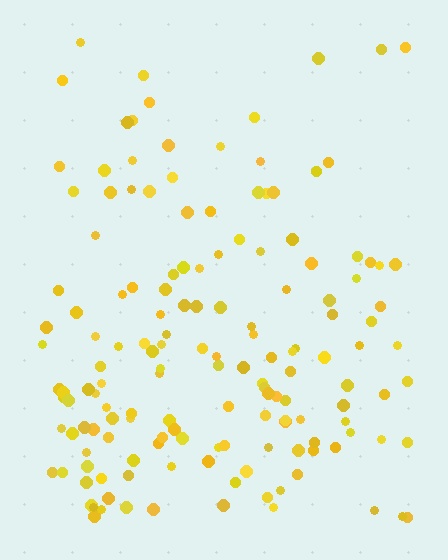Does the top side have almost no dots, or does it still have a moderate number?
Still a moderate number, just noticeably fewer than the bottom.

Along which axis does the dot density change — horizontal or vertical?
Vertical.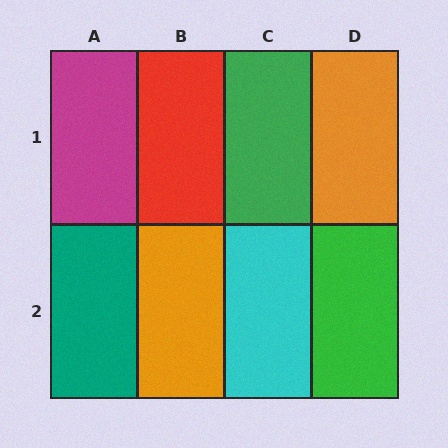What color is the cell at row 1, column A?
Magenta.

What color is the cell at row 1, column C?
Green.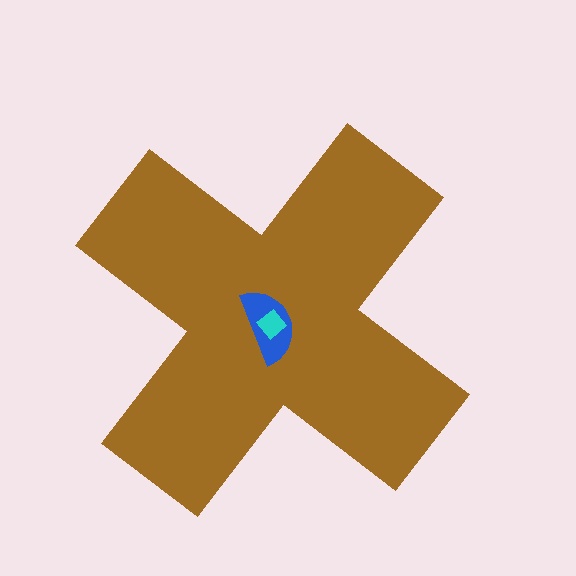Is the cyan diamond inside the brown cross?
Yes.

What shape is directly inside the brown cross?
The blue semicircle.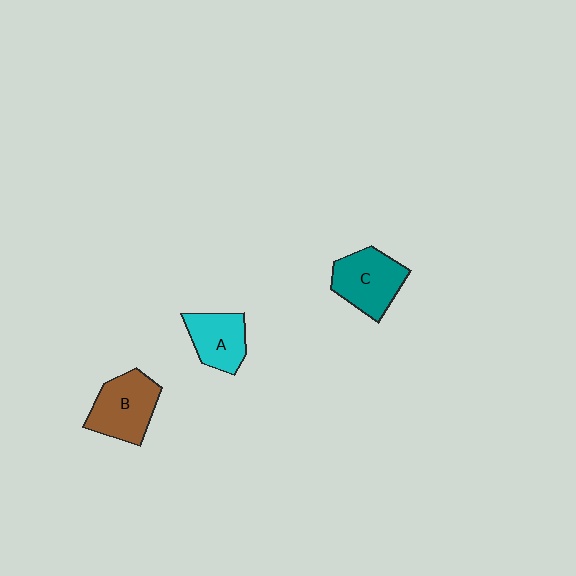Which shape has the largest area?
Shape B (brown).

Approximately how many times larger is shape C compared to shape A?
Approximately 1.2 times.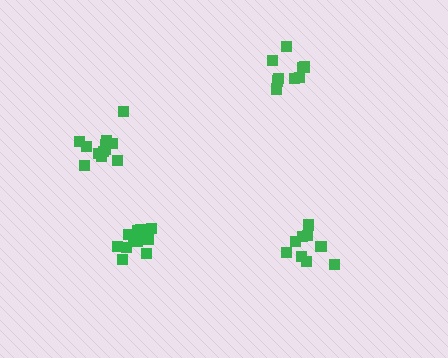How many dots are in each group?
Group 1: 10 dots, Group 2: 9 dots, Group 3: 12 dots, Group 4: 11 dots (42 total).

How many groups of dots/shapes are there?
There are 4 groups.